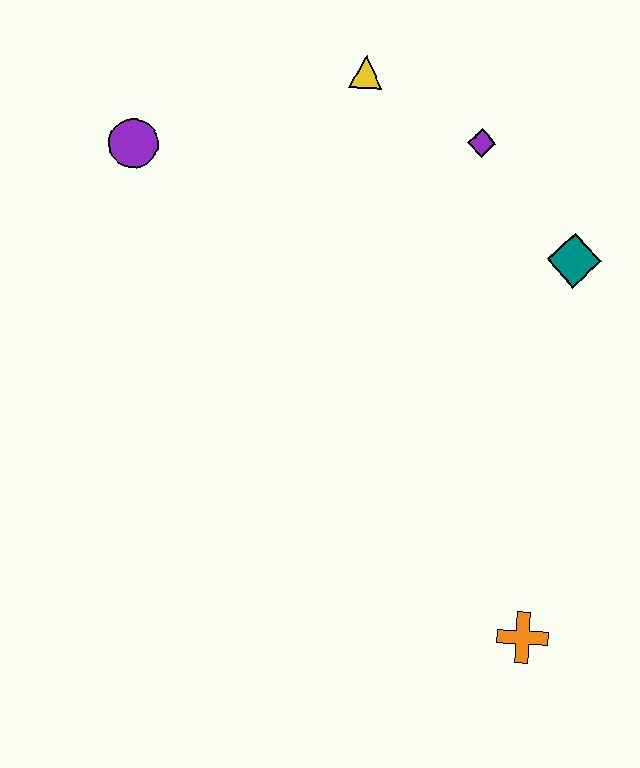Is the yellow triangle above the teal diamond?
Yes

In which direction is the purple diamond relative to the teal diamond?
The purple diamond is above the teal diamond.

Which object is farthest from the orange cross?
The purple circle is farthest from the orange cross.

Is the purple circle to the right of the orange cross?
No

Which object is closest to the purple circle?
The yellow triangle is closest to the purple circle.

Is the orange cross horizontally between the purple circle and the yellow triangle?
No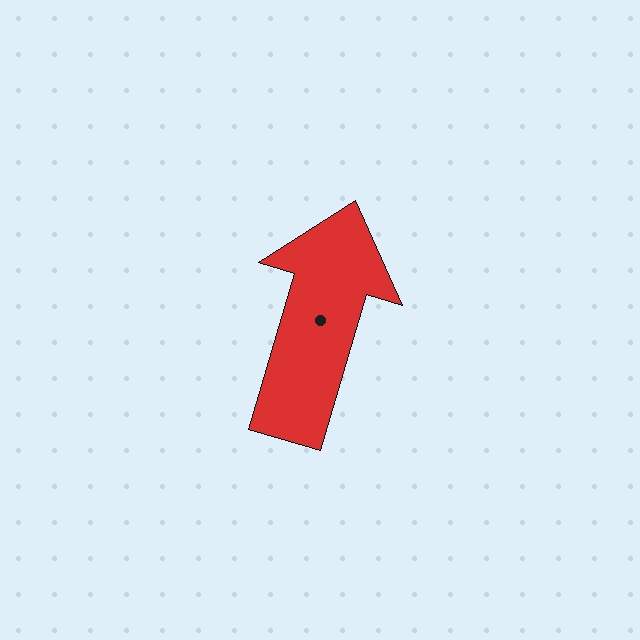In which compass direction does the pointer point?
North.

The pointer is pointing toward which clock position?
Roughly 1 o'clock.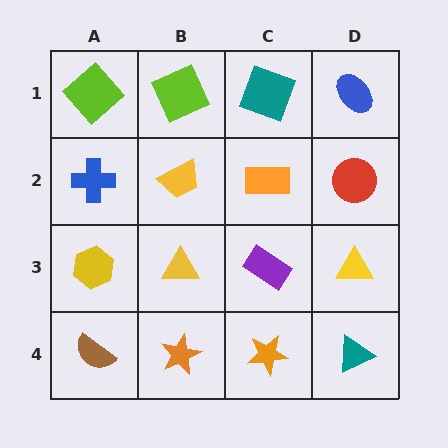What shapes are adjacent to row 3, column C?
An orange rectangle (row 2, column C), an orange star (row 4, column C), a yellow triangle (row 3, column B), a yellow triangle (row 3, column D).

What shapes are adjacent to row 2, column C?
A teal square (row 1, column C), a purple rectangle (row 3, column C), a yellow trapezoid (row 2, column B), a red circle (row 2, column D).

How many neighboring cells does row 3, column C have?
4.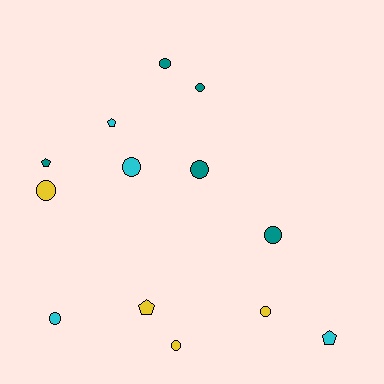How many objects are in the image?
There are 13 objects.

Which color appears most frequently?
Teal, with 5 objects.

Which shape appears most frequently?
Circle, with 9 objects.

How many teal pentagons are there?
There is 1 teal pentagon.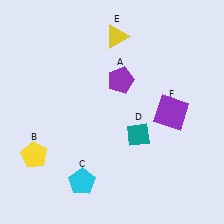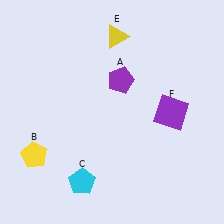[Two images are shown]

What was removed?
The teal diamond (D) was removed in Image 2.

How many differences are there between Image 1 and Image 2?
There is 1 difference between the two images.